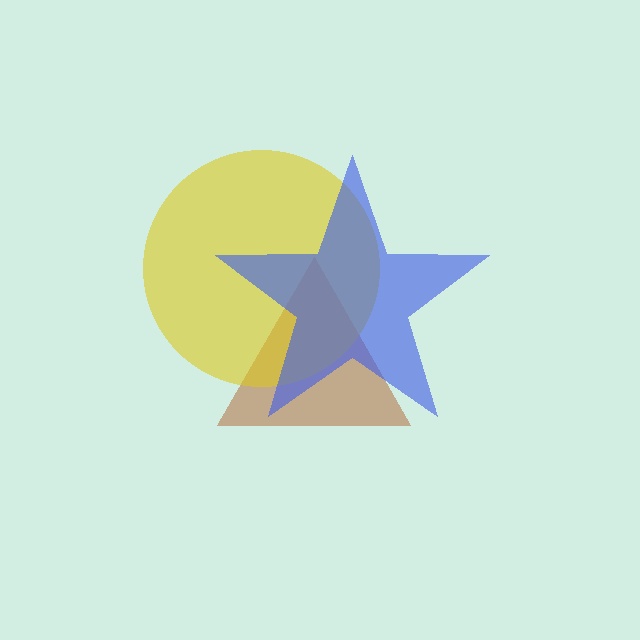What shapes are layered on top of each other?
The layered shapes are: a brown triangle, a yellow circle, a blue star.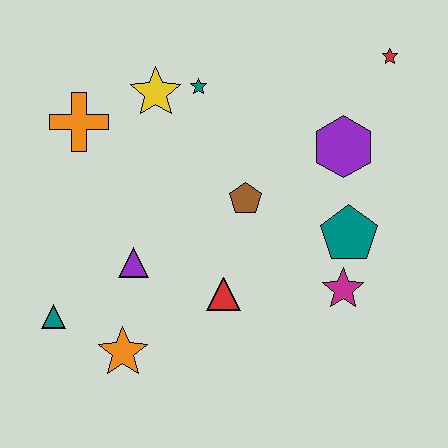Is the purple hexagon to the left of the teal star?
No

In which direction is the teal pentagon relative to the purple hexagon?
The teal pentagon is below the purple hexagon.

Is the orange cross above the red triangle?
Yes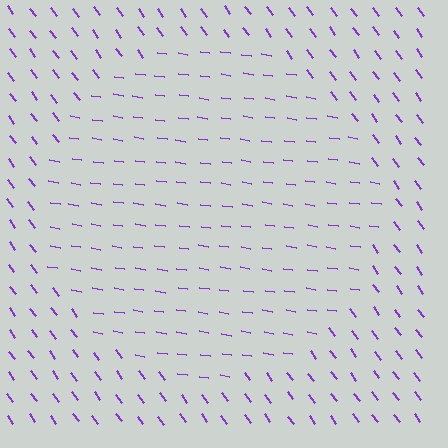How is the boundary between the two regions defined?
The boundary is defined purely by a change in line orientation (approximately 45 degrees difference). All lines are the same color and thickness.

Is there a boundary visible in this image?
Yes, there is a texture boundary formed by a change in line orientation.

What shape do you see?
I see a circle.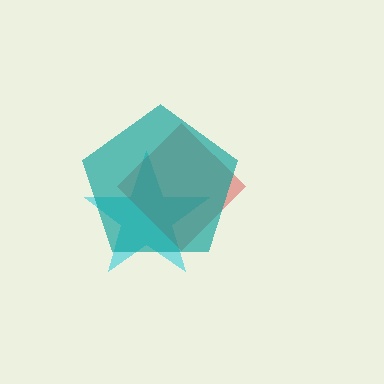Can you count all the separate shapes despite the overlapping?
Yes, there are 3 separate shapes.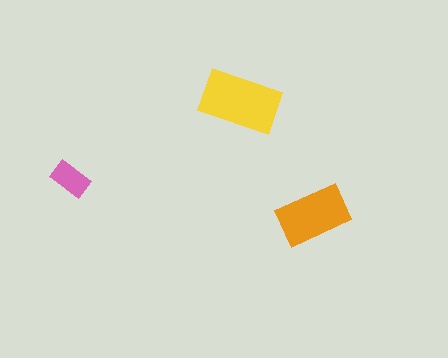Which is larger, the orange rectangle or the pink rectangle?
The orange one.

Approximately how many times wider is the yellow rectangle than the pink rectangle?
About 2 times wider.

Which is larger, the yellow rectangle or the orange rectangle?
The yellow one.